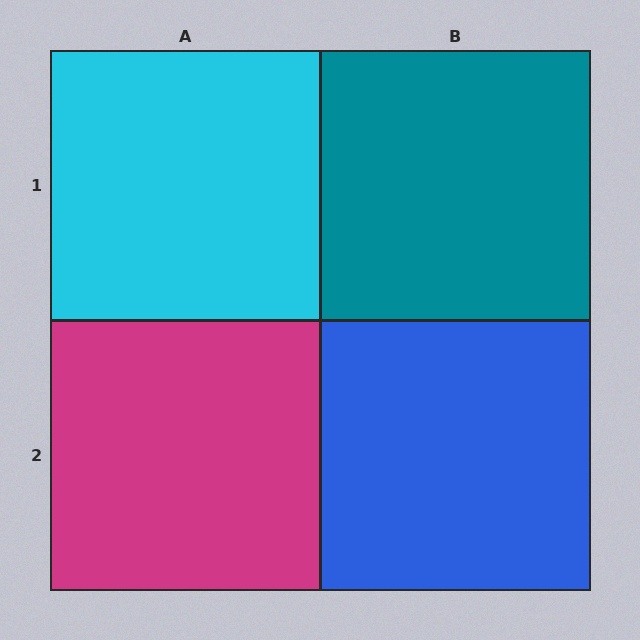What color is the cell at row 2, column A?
Magenta.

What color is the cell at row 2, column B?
Blue.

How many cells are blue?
1 cell is blue.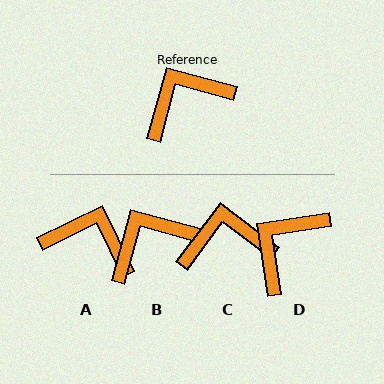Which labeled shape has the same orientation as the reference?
B.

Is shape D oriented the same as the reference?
No, it is off by about 24 degrees.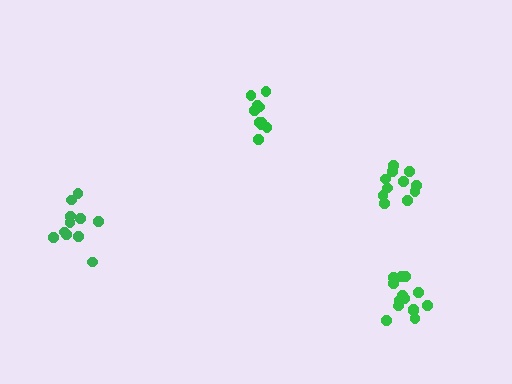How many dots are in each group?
Group 1: 11 dots, Group 2: 14 dots, Group 3: 10 dots, Group 4: 12 dots (47 total).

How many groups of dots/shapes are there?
There are 4 groups.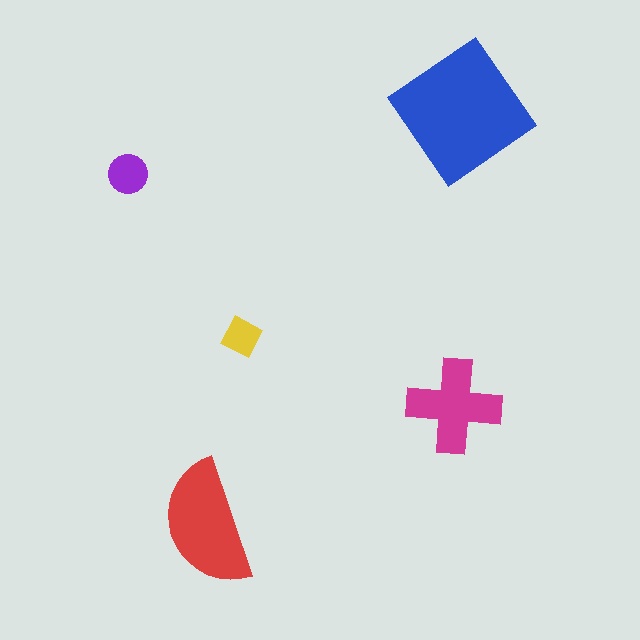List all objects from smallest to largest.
The yellow diamond, the purple circle, the magenta cross, the red semicircle, the blue diamond.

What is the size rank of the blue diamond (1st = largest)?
1st.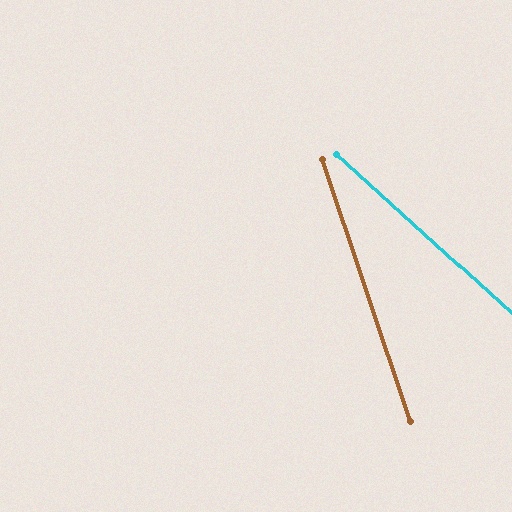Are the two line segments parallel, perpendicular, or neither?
Neither parallel nor perpendicular — they differ by about 29°.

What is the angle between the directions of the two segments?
Approximately 29 degrees.